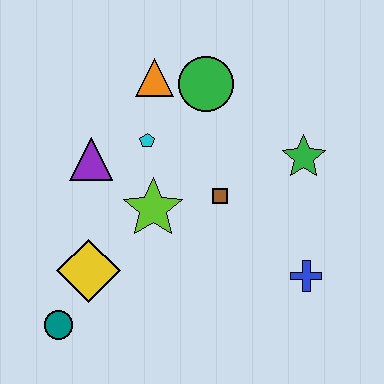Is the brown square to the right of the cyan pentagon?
Yes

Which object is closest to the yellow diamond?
The teal circle is closest to the yellow diamond.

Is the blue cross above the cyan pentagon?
No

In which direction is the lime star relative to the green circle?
The lime star is below the green circle.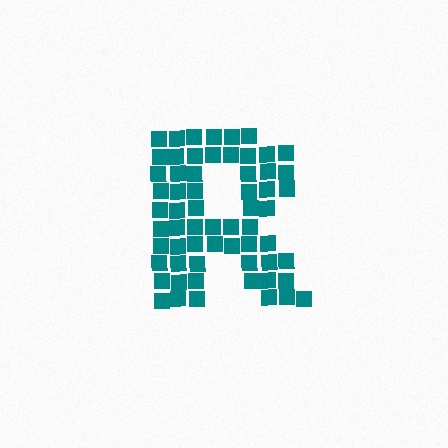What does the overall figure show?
The overall figure shows the letter R.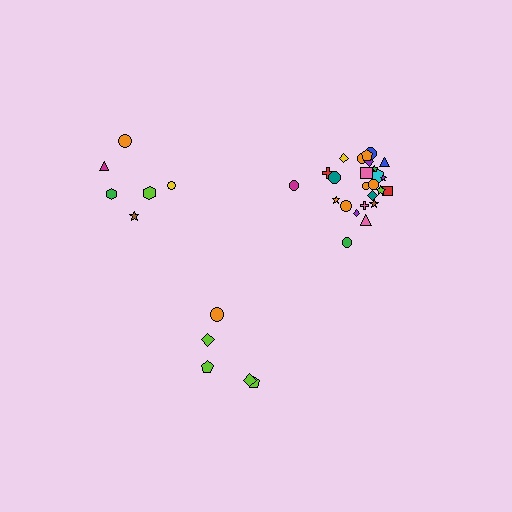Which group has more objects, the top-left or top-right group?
The top-right group.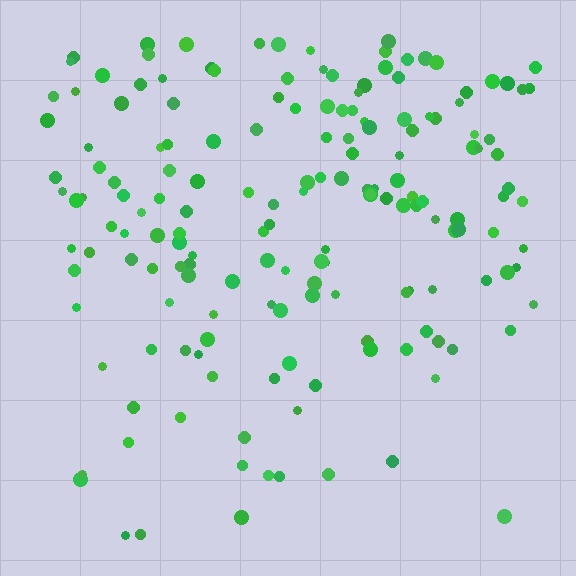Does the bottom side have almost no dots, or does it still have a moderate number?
Still a moderate number, just noticeably fewer than the top.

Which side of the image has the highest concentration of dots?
The top.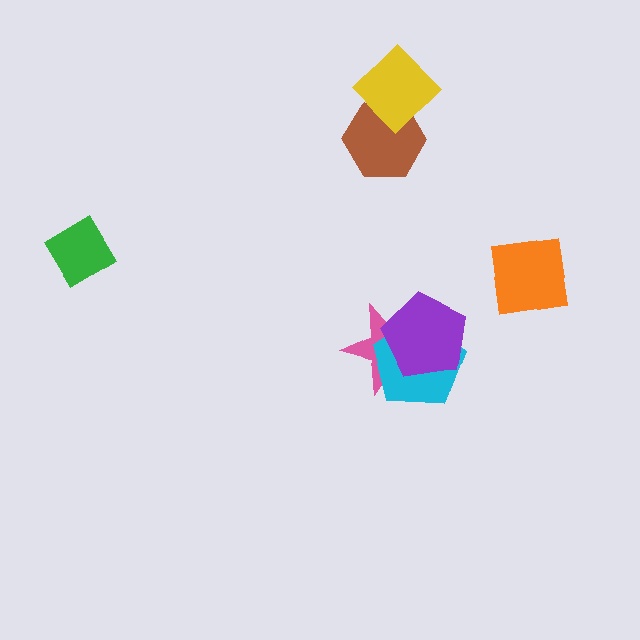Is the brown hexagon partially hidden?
Yes, it is partially covered by another shape.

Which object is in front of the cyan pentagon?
The purple pentagon is in front of the cyan pentagon.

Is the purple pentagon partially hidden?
No, no other shape covers it.